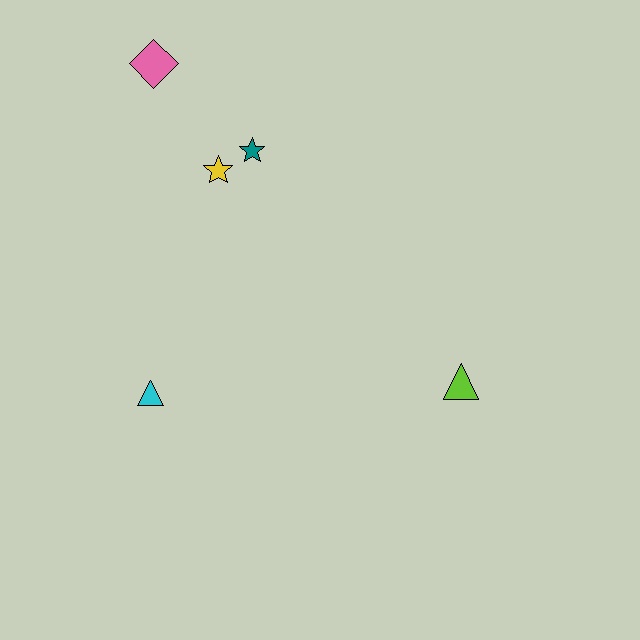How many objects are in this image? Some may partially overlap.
There are 5 objects.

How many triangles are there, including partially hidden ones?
There are 2 triangles.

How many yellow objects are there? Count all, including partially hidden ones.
There is 1 yellow object.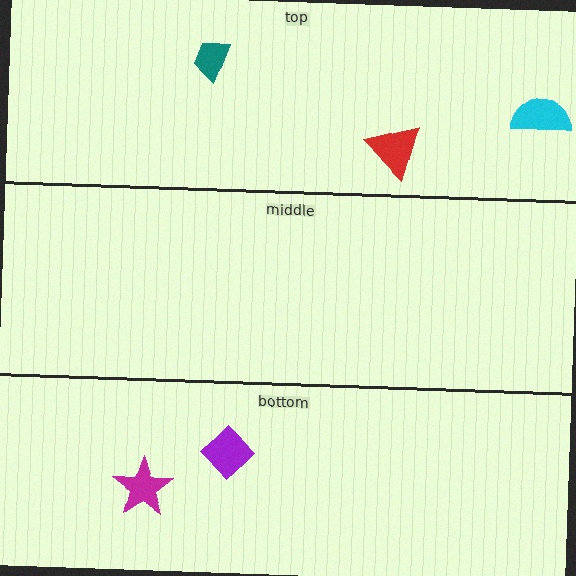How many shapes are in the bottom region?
2.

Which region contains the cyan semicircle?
The top region.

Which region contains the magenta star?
The bottom region.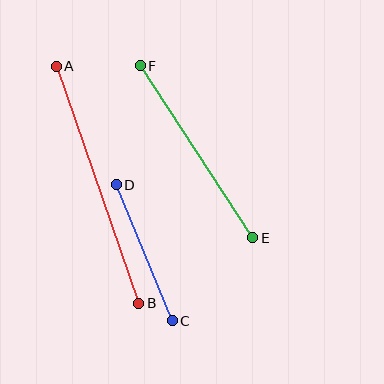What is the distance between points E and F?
The distance is approximately 205 pixels.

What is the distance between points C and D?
The distance is approximately 147 pixels.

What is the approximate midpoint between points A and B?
The midpoint is at approximately (97, 185) pixels.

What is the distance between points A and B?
The distance is approximately 251 pixels.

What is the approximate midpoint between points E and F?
The midpoint is at approximately (197, 152) pixels.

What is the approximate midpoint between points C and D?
The midpoint is at approximately (144, 253) pixels.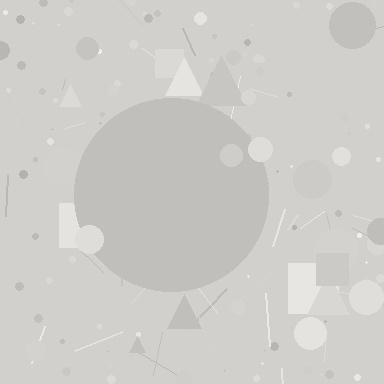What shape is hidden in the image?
A circle is hidden in the image.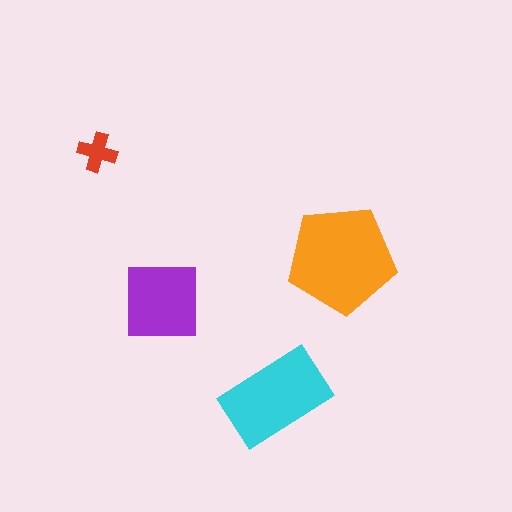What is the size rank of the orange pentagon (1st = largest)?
1st.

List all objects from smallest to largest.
The red cross, the purple square, the cyan rectangle, the orange pentagon.